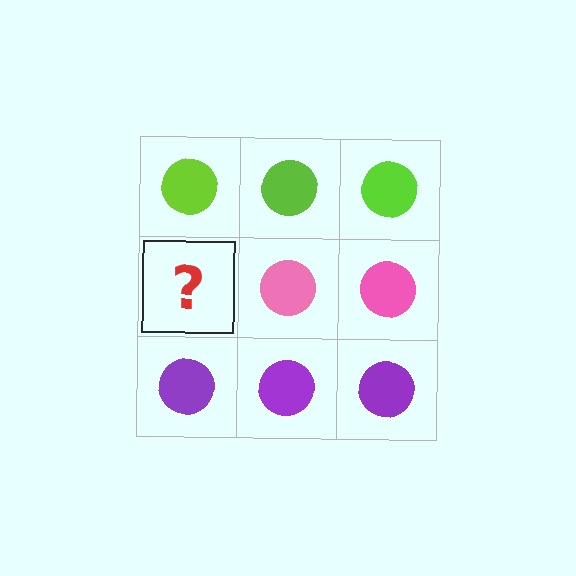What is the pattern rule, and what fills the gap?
The rule is that each row has a consistent color. The gap should be filled with a pink circle.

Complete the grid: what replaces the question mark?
The question mark should be replaced with a pink circle.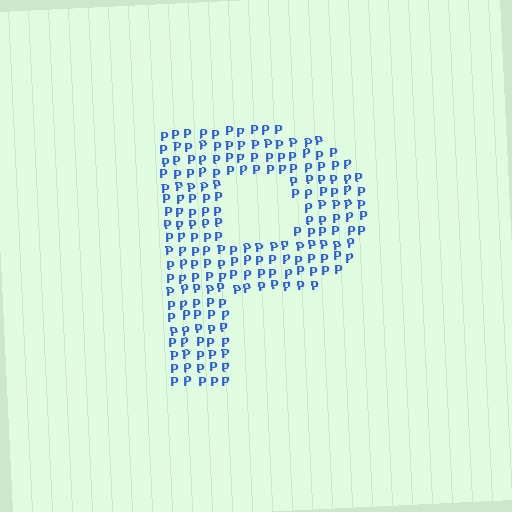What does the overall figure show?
The overall figure shows the letter P.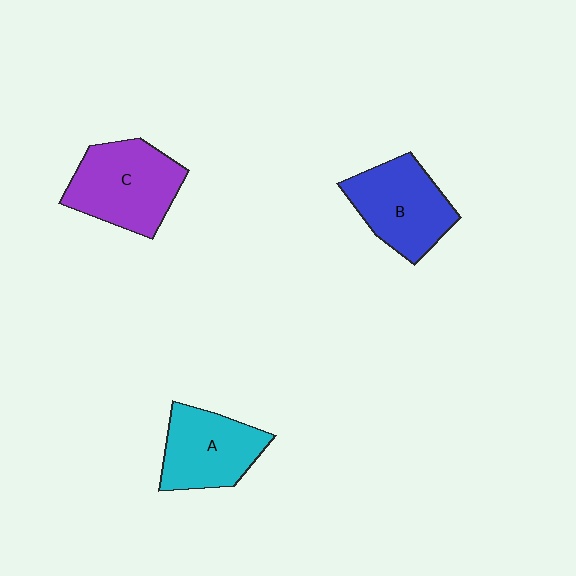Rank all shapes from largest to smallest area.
From largest to smallest: C (purple), B (blue), A (cyan).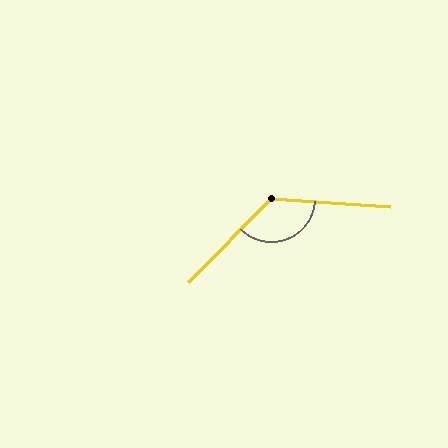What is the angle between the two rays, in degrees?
Approximately 131 degrees.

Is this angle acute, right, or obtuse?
It is obtuse.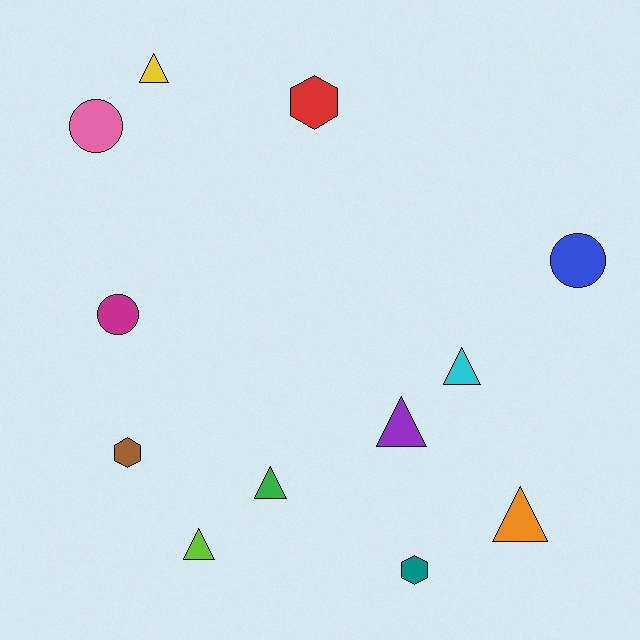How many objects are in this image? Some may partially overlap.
There are 12 objects.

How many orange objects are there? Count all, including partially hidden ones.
There is 1 orange object.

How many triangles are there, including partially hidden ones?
There are 6 triangles.